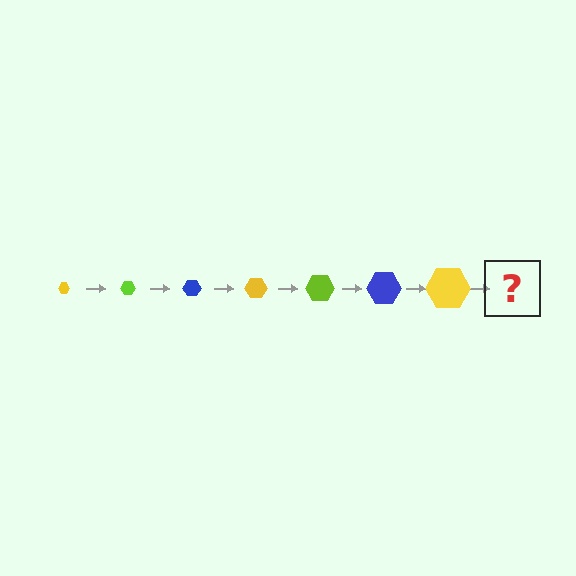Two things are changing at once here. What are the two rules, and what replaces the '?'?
The two rules are that the hexagon grows larger each step and the color cycles through yellow, lime, and blue. The '?' should be a lime hexagon, larger than the previous one.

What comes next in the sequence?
The next element should be a lime hexagon, larger than the previous one.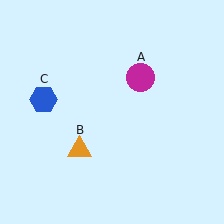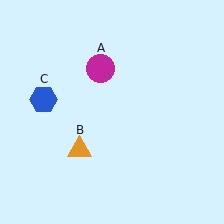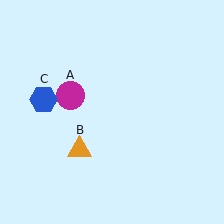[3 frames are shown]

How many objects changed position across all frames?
1 object changed position: magenta circle (object A).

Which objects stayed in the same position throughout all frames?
Orange triangle (object B) and blue hexagon (object C) remained stationary.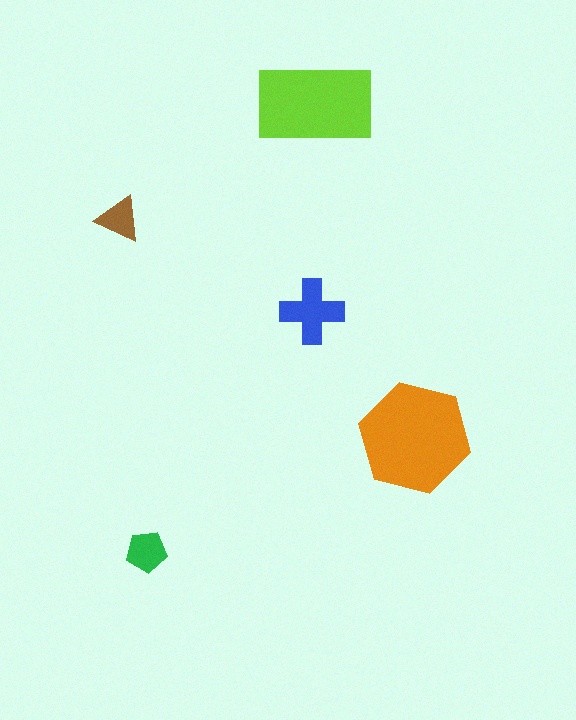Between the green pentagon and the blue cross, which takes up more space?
The blue cross.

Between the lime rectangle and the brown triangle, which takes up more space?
The lime rectangle.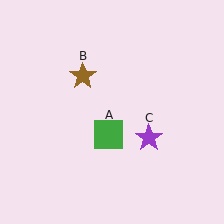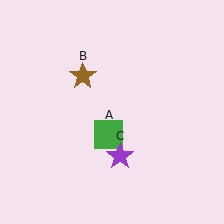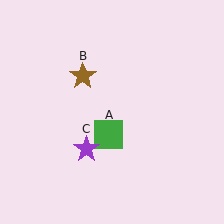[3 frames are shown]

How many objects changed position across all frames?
1 object changed position: purple star (object C).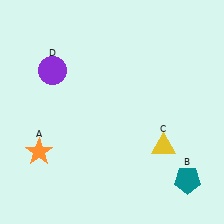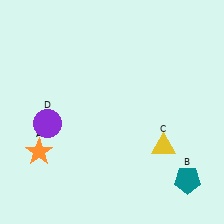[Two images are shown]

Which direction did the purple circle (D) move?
The purple circle (D) moved down.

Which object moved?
The purple circle (D) moved down.